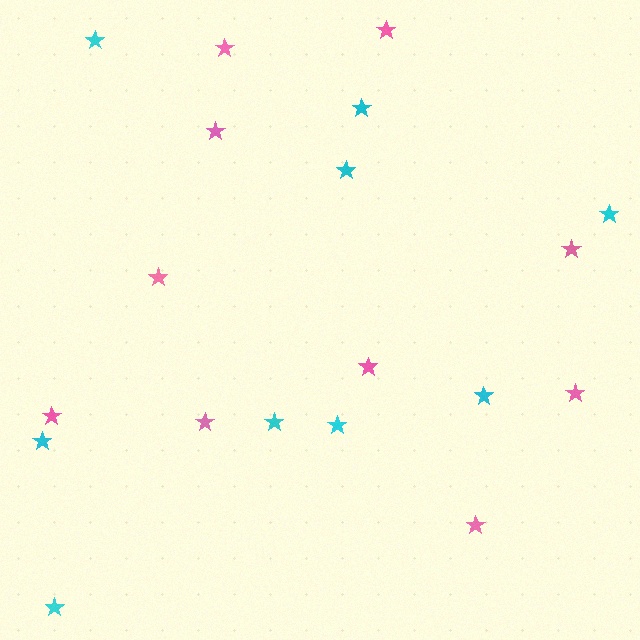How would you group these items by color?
There are 2 groups: one group of pink stars (10) and one group of cyan stars (9).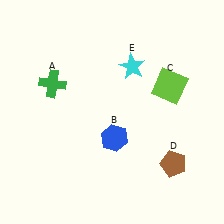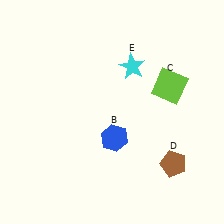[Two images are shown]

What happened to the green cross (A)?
The green cross (A) was removed in Image 2. It was in the top-left area of Image 1.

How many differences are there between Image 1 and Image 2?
There is 1 difference between the two images.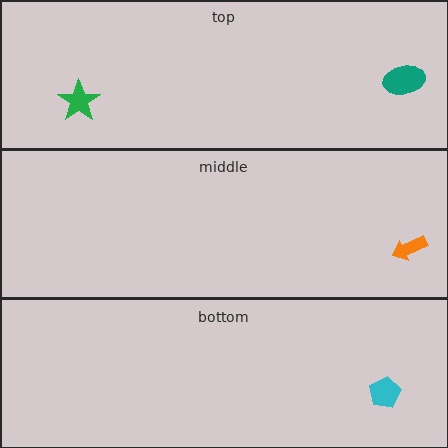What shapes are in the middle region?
The orange arrow.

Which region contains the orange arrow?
The middle region.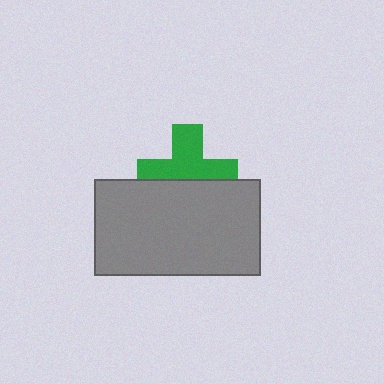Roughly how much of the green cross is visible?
About half of it is visible (roughly 59%).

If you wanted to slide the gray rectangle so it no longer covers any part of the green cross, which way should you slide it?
Slide it down — that is the most direct way to separate the two shapes.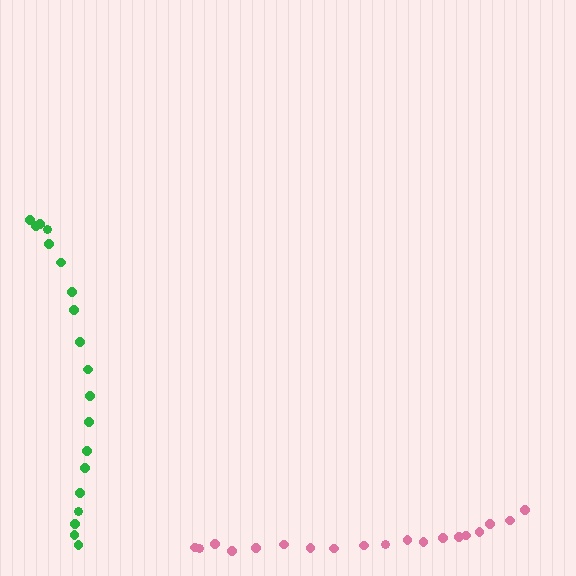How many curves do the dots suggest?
There are 2 distinct paths.